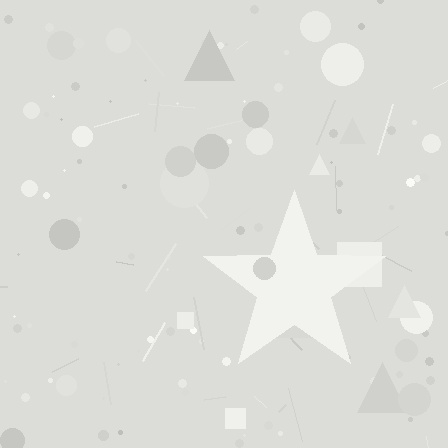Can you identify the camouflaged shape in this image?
The camouflaged shape is a star.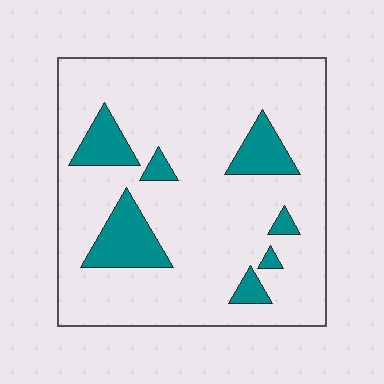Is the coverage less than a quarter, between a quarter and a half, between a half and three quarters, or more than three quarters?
Less than a quarter.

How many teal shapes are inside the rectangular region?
7.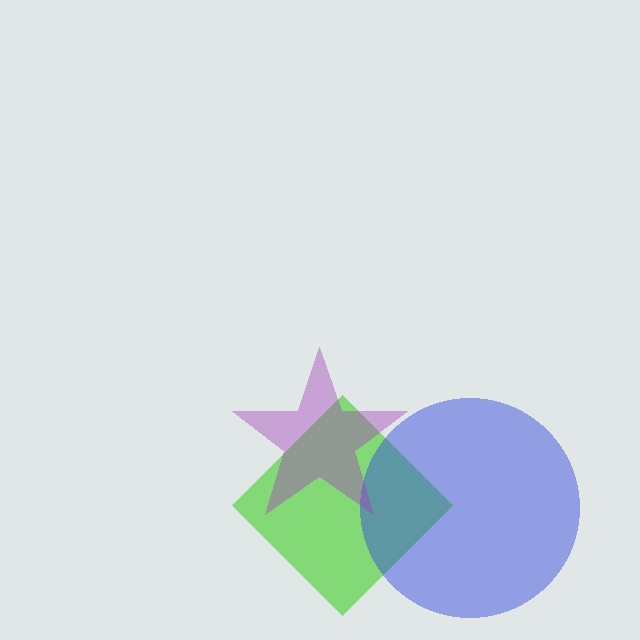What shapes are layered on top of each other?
The layered shapes are: a lime diamond, a blue circle, a purple star.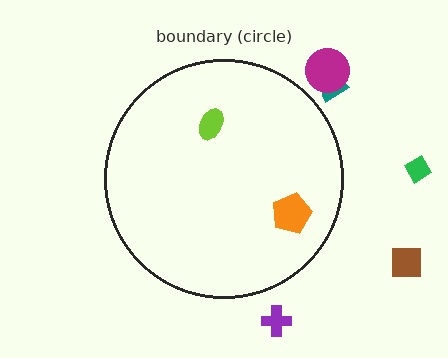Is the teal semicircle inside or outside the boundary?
Outside.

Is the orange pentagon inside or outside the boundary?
Inside.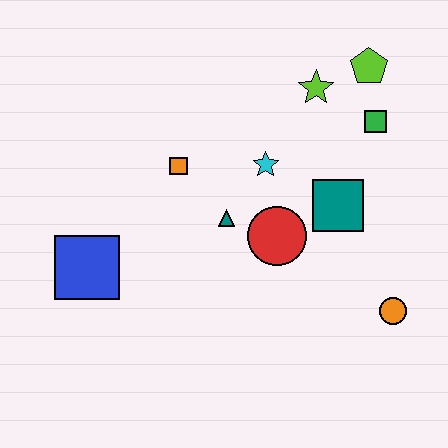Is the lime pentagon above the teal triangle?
Yes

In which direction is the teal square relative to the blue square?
The teal square is to the right of the blue square.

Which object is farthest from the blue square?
The lime pentagon is farthest from the blue square.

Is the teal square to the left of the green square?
Yes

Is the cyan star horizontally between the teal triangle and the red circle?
Yes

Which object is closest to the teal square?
The red circle is closest to the teal square.